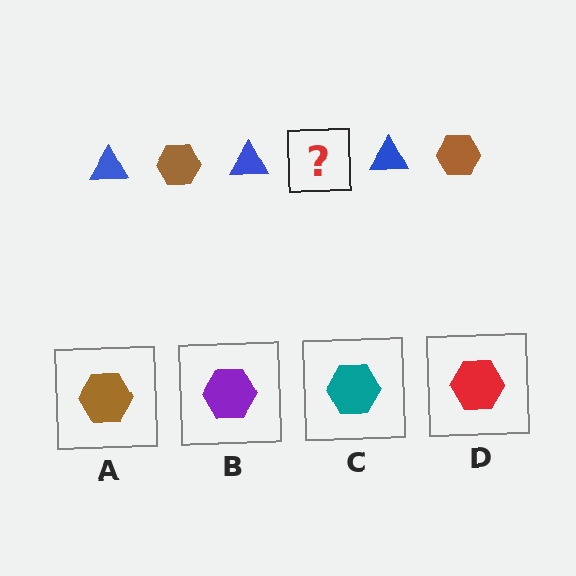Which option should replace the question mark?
Option A.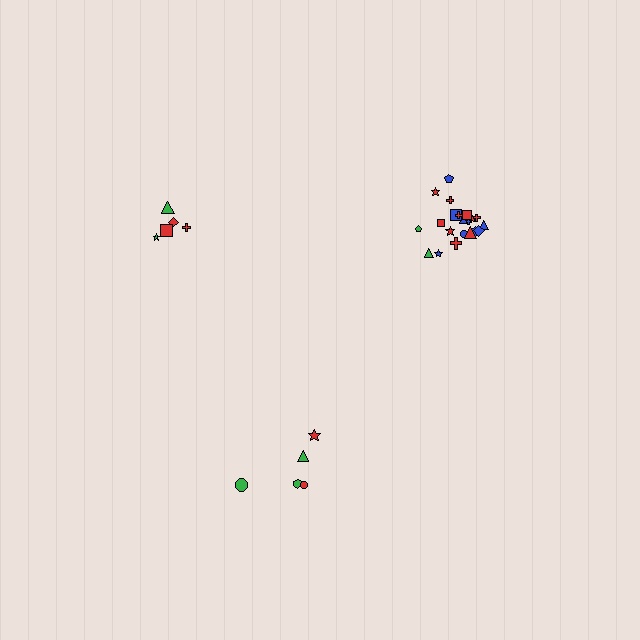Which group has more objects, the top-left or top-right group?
The top-right group.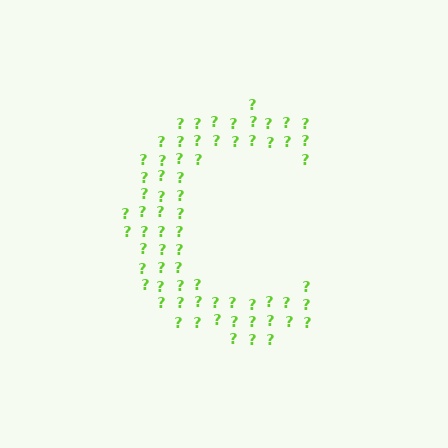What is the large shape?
The large shape is the letter C.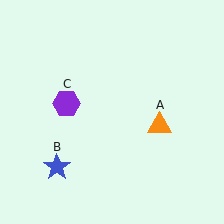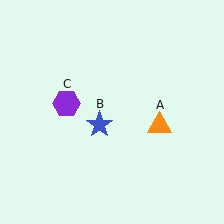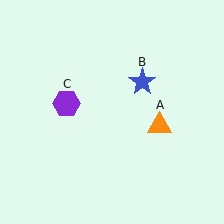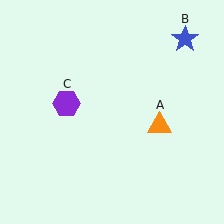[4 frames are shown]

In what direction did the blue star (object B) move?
The blue star (object B) moved up and to the right.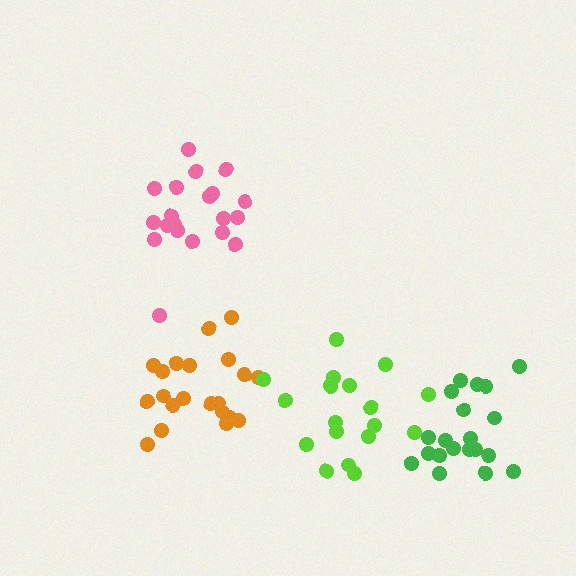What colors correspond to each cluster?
The clusters are colored: pink, green, orange, lime.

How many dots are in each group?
Group 1: 20 dots, Group 2: 20 dots, Group 3: 21 dots, Group 4: 18 dots (79 total).